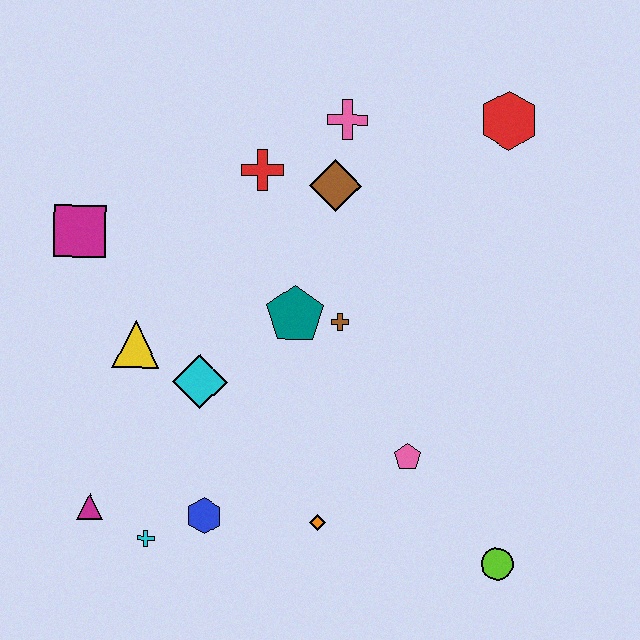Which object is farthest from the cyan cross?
The red hexagon is farthest from the cyan cross.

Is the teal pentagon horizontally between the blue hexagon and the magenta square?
No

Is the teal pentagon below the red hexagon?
Yes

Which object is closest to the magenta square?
The yellow triangle is closest to the magenta square.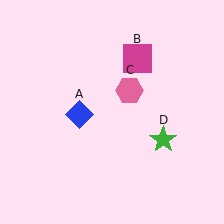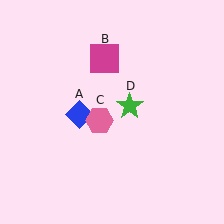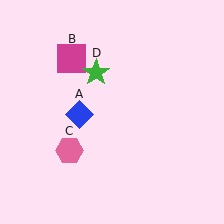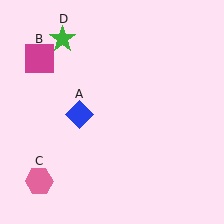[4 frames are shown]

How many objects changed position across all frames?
3 objects changed position: magenta square (object B), pink hexagon (object C), green star (object D).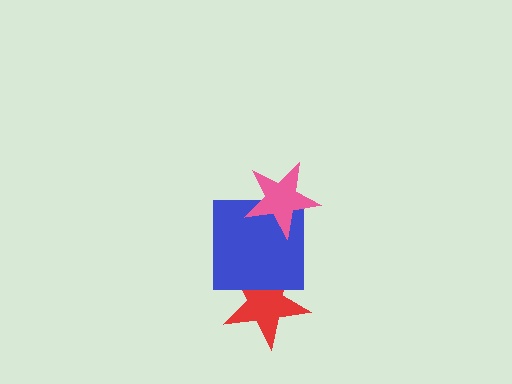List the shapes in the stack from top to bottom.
From top to bottom: the pink star, the blue square, the red star.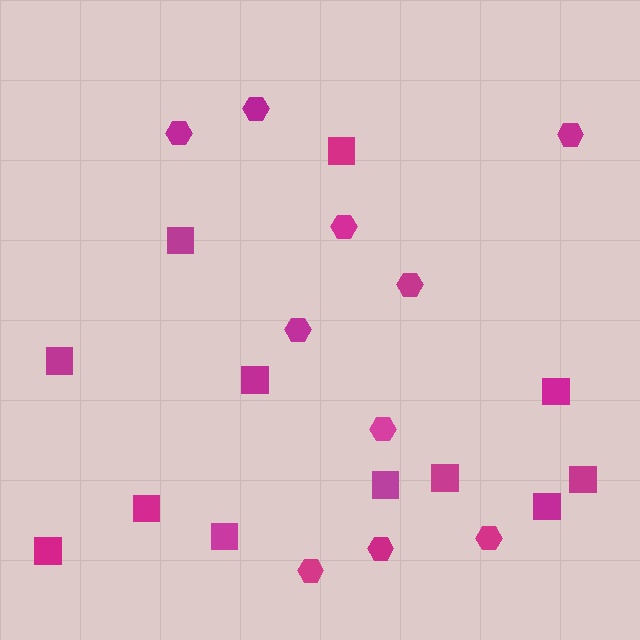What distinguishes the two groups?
There are 2 groups: one group of squares (12) and one group of hexagons (10).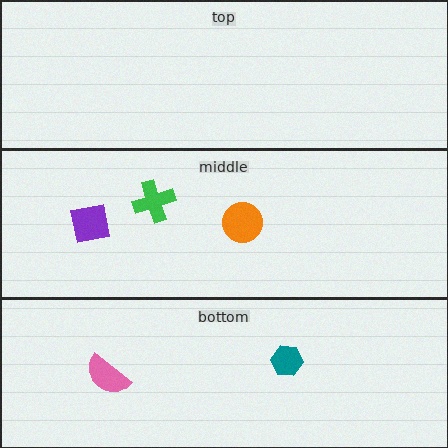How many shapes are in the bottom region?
2.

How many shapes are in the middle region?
3.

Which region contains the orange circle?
The middle region.